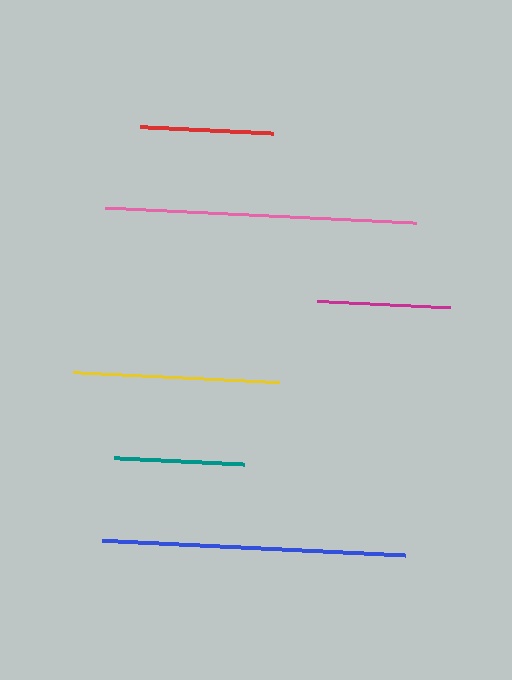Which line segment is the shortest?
The teal line is the shortest at approximately 131 pixels.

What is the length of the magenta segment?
The magenta segment is approximately 133 pixels long.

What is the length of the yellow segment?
The yellow segment is approximately 207 pixels long.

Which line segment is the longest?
The pink line is the longest at approximately 311 pixels.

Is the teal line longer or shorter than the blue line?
The blue line is longer than the teal line.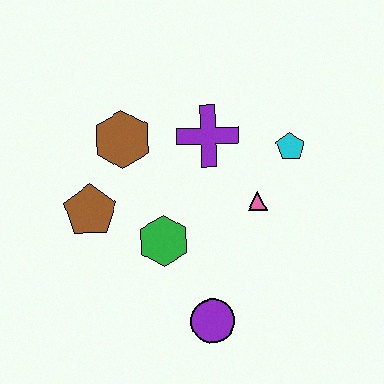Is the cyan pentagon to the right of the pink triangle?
Yes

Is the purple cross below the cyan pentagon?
No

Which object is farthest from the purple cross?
The purple circle is farthest from the purple cross.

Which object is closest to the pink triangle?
The cyan pentagon is closest to the pink triangle.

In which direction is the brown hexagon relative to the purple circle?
The brown hexagon is above the purple circle.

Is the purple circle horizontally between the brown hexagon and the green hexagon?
No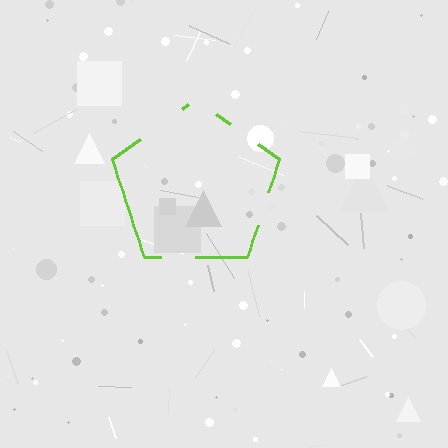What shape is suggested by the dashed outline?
The dashed outline suggests a pentagon.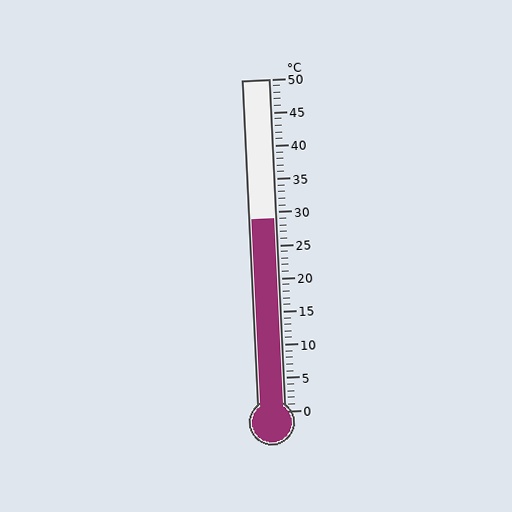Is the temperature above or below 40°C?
The temperature is below 40°C.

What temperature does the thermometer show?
The thermometer shows approximately 29°C.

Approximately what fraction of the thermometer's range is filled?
The thermometer is filled to approximately 60% of its range.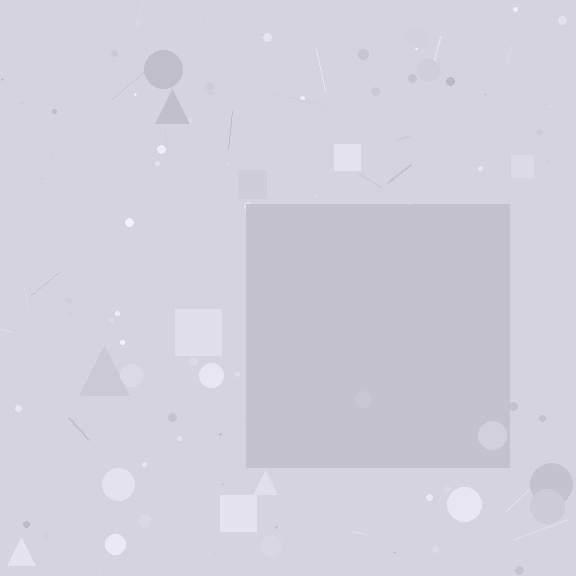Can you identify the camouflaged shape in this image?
The camouflaged shape is a square.